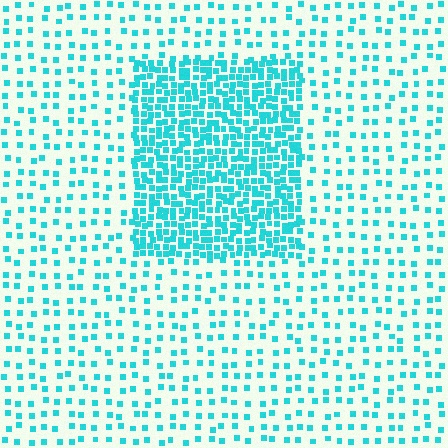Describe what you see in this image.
The image contains small cyan elements arranged at two different densities. A rectangle-shaped region is visible where the elements are more densely packed than the surrounding area.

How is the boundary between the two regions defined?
The boundary is defined by a change in element density (approximately 3.0x ratio). All elements are the same color, size, and shape.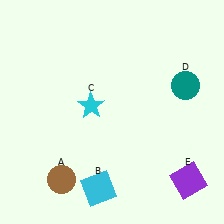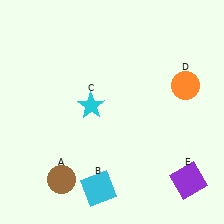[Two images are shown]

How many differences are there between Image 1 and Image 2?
There is 1 difference between the two images.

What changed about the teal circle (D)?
In Image 1, D is teal. In Image 2, it changed to orange.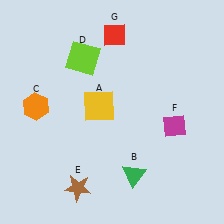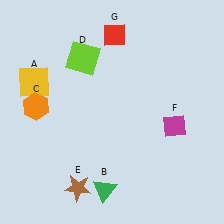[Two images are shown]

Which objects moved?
The objects that moved are: the yellow square (A), the green triangle (B).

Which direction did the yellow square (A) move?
The yellow square (A) moved left.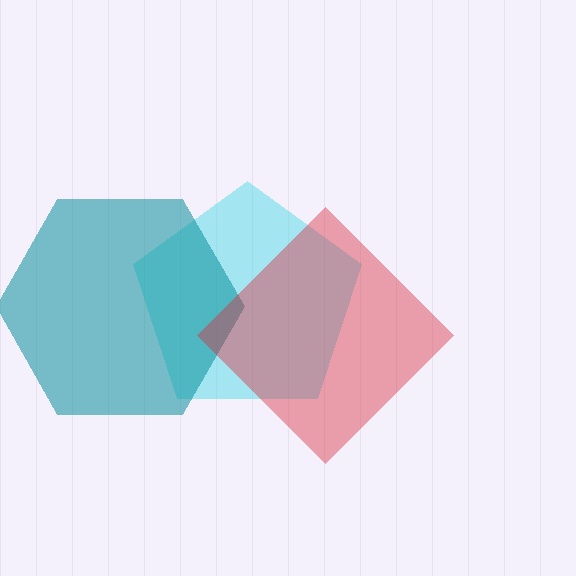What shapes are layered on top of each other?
The layered shapes are: a cyan pentagon, a teal hexagon, a red diamond.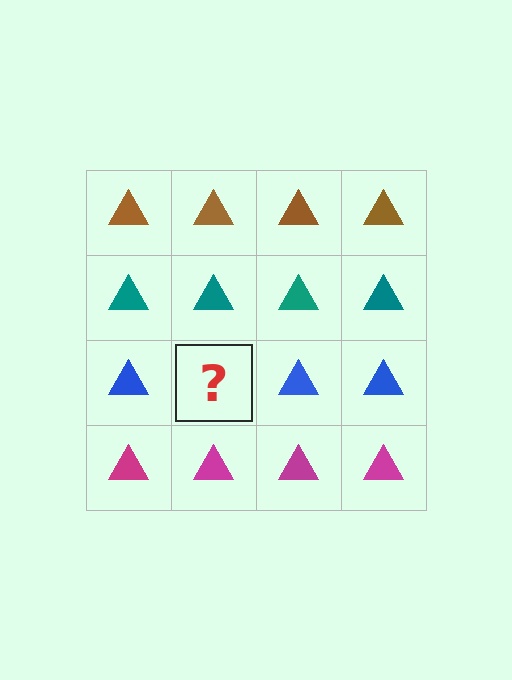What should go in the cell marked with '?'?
The missing cell should contain a blue triangle.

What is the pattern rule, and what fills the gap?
The rule is that each row has a consistent color. The gap should be filled with a blue triangle.